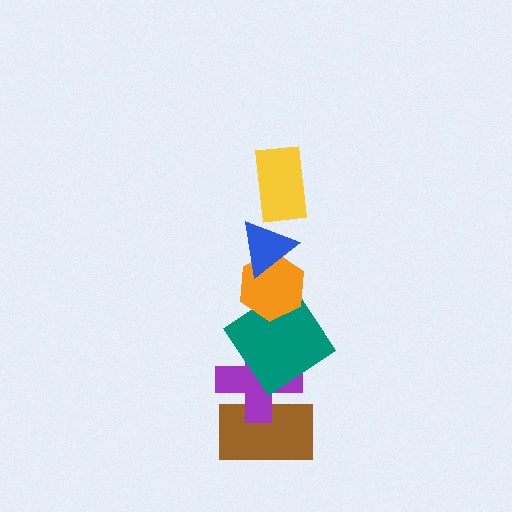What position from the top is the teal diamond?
The teal diamond is 4th from the top.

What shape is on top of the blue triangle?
The yellow rectangle is on top of the blue triangle.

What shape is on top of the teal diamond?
The orange hexagon is on top of the teal diamond.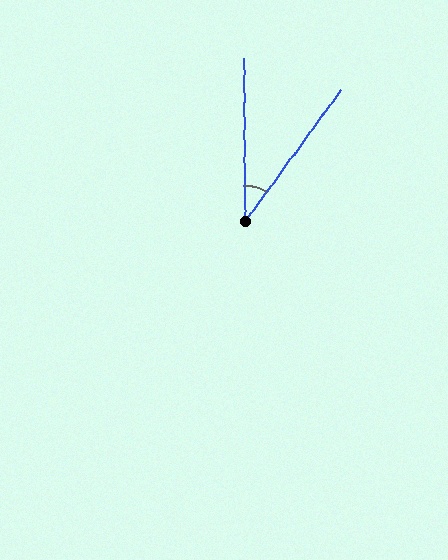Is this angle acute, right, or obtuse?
It is acute.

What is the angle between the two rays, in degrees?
Approximately 36 degrees.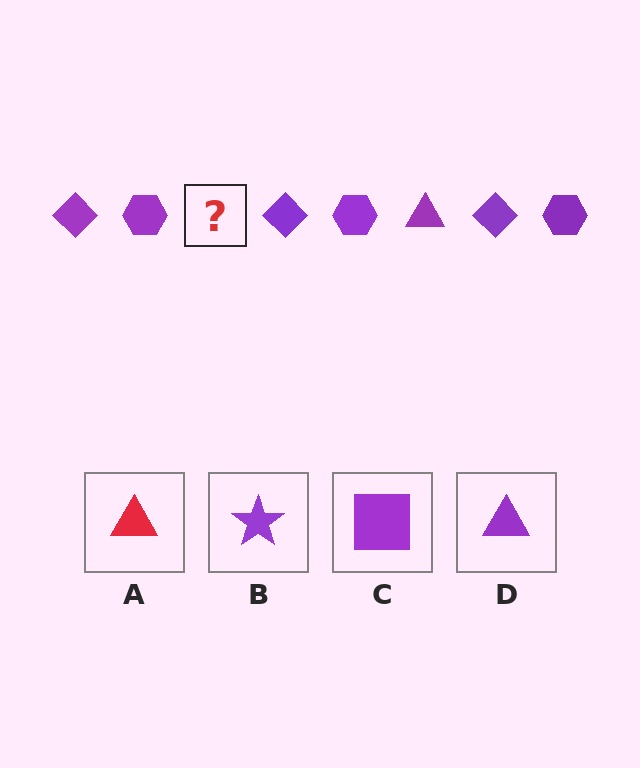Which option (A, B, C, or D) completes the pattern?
D.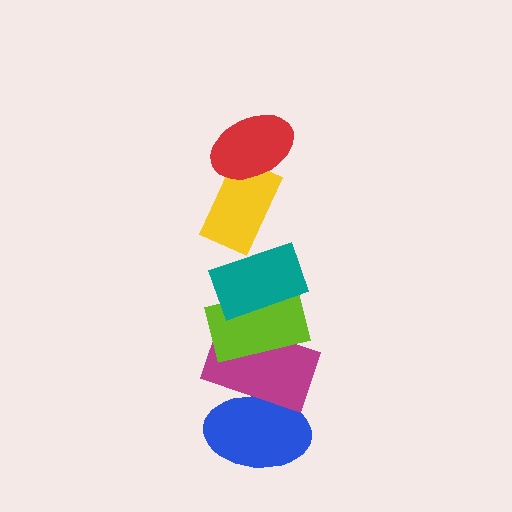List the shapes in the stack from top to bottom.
From top to bottom: the red ellipse, the yellow rectangle, the teal rectangle, the lime rectangle, the magenta rectangle, the blue ellipse.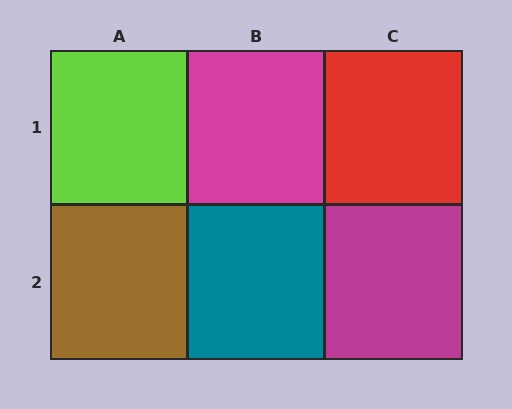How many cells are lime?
1 cell is lime.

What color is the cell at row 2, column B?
Teal.